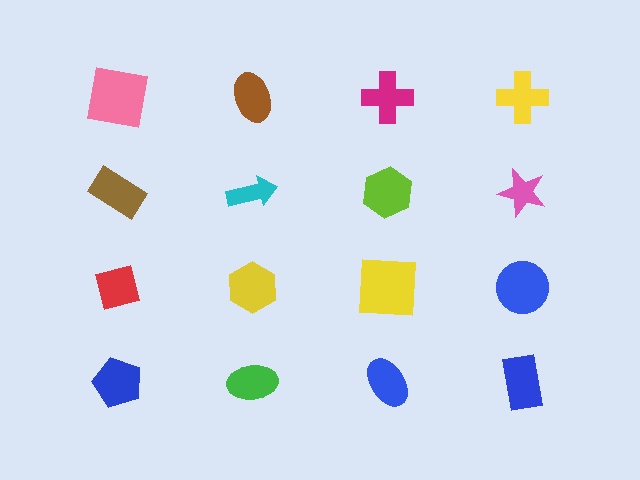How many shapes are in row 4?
4 shapes.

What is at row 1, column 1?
A pink square.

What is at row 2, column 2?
A cyan arrow.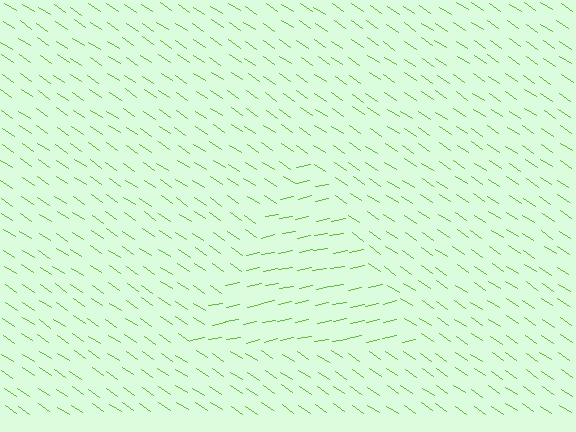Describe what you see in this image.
The image is filled with small lime line segments. A triangle region in the image has lines oriented differently from the surrounding lines, creating a visible texture boundary.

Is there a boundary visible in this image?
Yes, there is a texture boundary formed by a change in line orientation.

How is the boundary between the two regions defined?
The boundary is defined purely by a change in line orientation (approximately 45 degrees difference). All lines are the same color and thickness.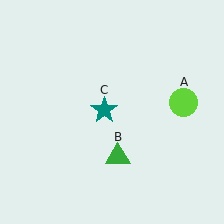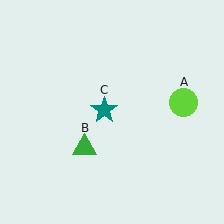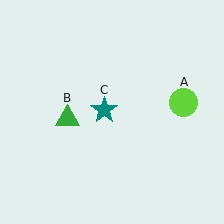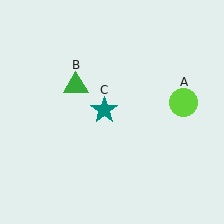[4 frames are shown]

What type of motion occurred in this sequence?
The green triangle (object B) rotated clockwise around the center of the scene.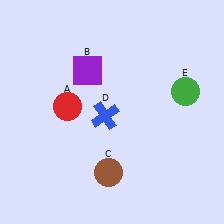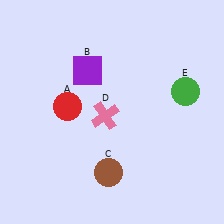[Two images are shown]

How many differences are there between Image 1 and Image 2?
There is 1 difference between the two images.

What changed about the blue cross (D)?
In Image 1, D is blue. In Image 2, it changed to pink.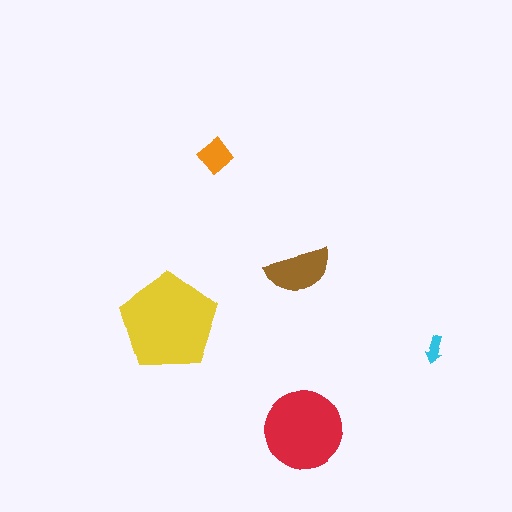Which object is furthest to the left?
The yellow pentagon is leftmost.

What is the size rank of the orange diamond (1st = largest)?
4th.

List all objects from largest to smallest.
The yellow pentagon, the red circle, the brown semicircle, the orange diamond, the cyan arrow.